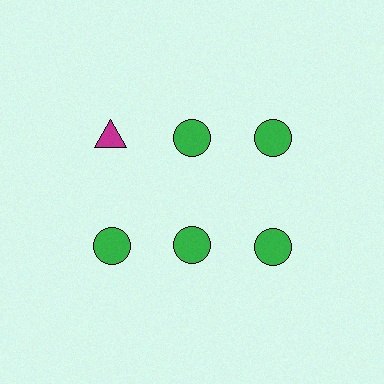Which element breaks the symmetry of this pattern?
The magenta triangle in the top row, leftmost column breaks the symmetry. All other shapes are green circles.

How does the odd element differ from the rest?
It differs in both color (magenta instead of green) and shape (triangle instead of circle).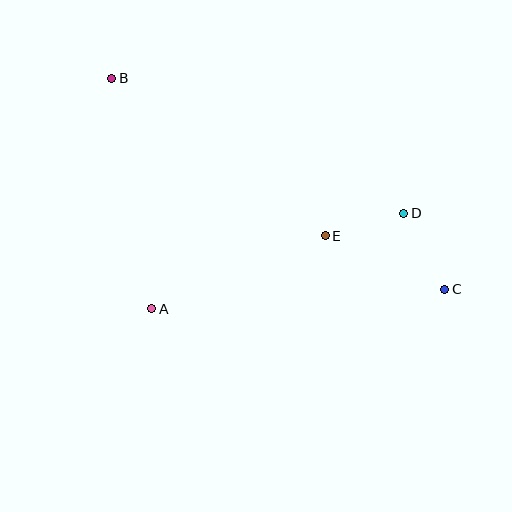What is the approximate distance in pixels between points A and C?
The distance between A and C is approximately 294 pixels.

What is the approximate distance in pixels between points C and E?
The distance between C and E is approximately 131 pixels.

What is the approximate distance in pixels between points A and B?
The distance between A and B is approximately 234 pixels.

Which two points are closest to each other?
Points D and E are closest to each other.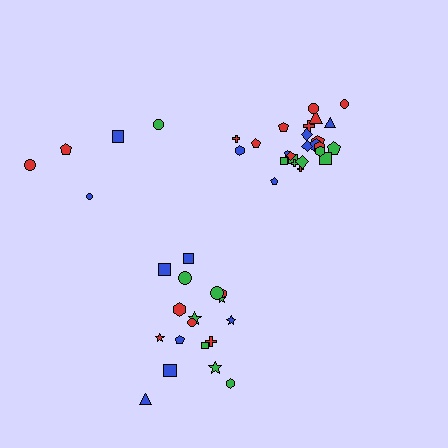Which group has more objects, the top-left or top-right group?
The top-right group.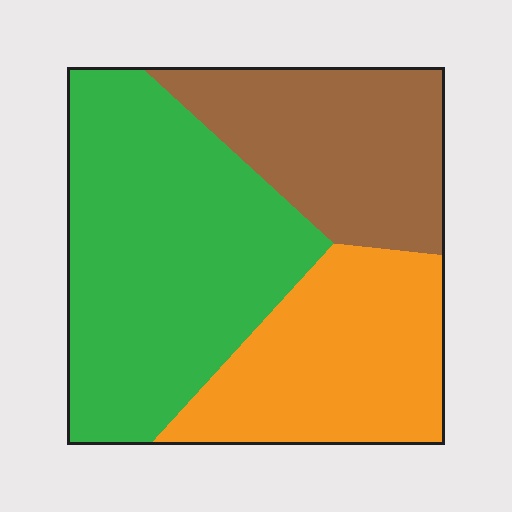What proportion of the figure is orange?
Orange covers roughly 30% of the figure.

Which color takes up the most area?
Green, at roughly 45%.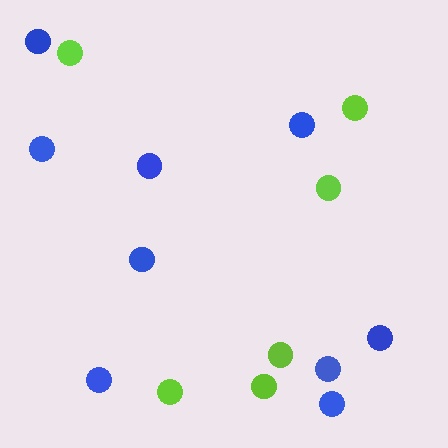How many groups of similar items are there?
There are 2 groups: one group of blue circles (9) and one group of lime circles (6).